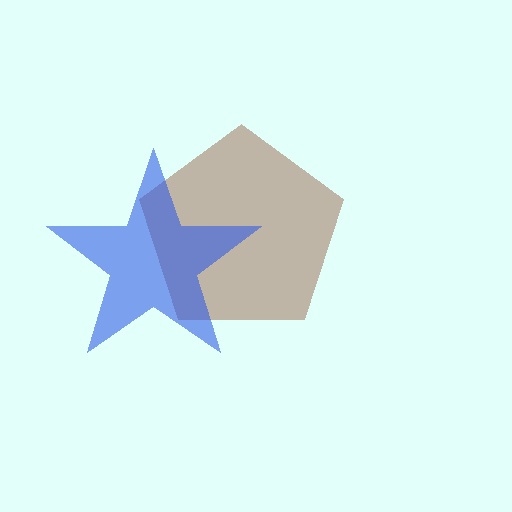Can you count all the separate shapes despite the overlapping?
Yes, there are 2 separate shapes.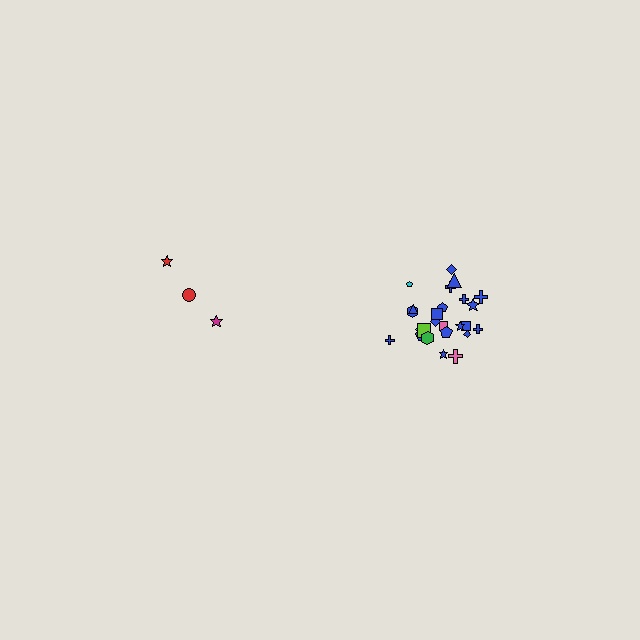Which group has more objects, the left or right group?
The right group.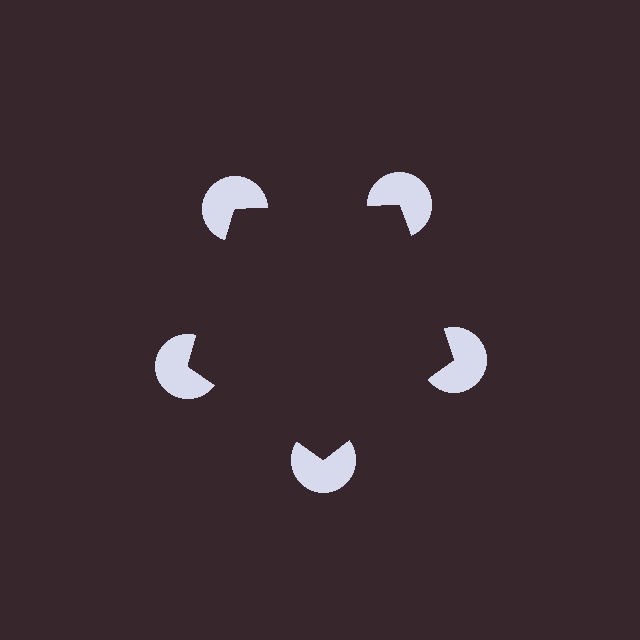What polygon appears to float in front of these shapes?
An illusory pentagon — its edges are inferred from the aligned wedge cuts in the pac-man discs, not physically drawn.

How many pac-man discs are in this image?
There are 5 — one at each vertex of the illusory pentagon.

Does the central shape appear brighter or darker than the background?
It typically appears slightly darker than the background, even though no actual brightness change is drawn.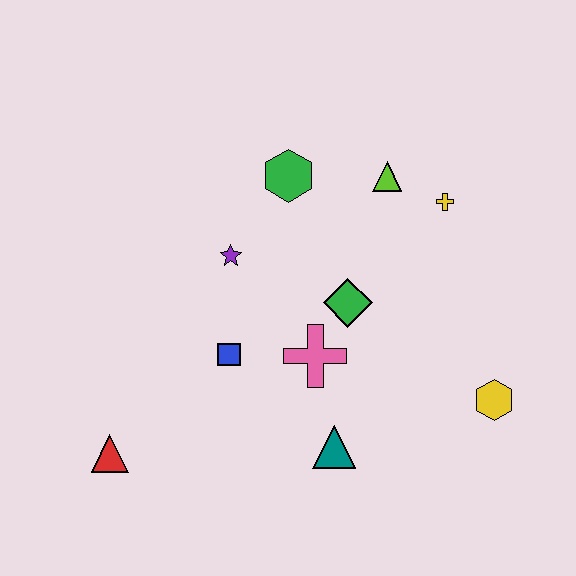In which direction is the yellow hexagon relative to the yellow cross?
The yellow hexagon is below the yellow cross.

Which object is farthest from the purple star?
The yellow hexagon is farthest from the purple star.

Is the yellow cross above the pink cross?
Yes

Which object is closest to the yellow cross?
The lime triangle is closest to the yellow cross.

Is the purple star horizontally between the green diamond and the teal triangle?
No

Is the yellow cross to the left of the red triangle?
No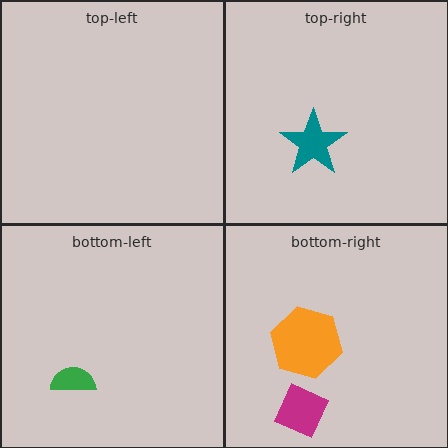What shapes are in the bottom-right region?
The magenta diamond, the orange hexagon.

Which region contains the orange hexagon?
The bottom-right region.